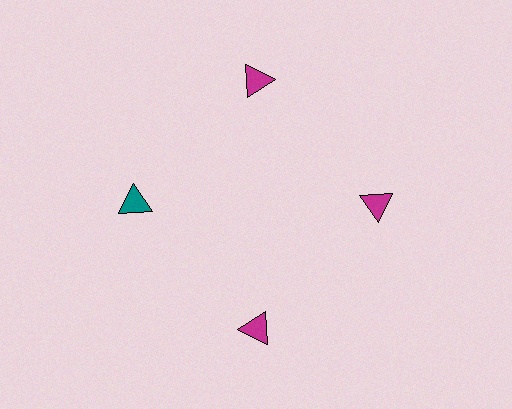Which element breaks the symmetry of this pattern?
The teal triangle at roughly the 9 o'clock position breaks the symmetry. All other shapes are magenta triangles.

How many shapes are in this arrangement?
There are 4 shapes arranged in a ring pattern.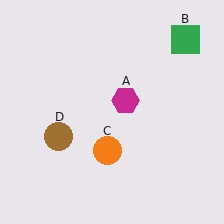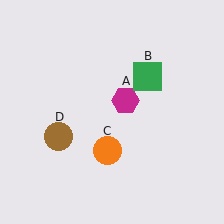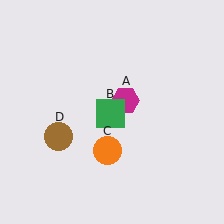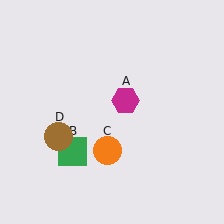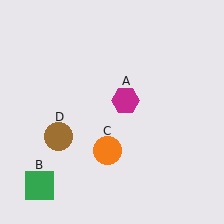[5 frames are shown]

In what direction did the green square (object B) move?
The green square (object B) moved down and to the left.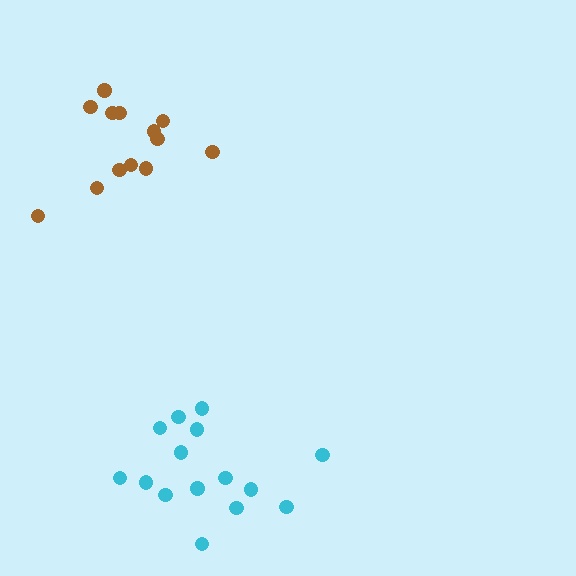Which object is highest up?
The brown cluster is topmost.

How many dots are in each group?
Group 1: 15 dots, Group 2: 13 dots (28 total).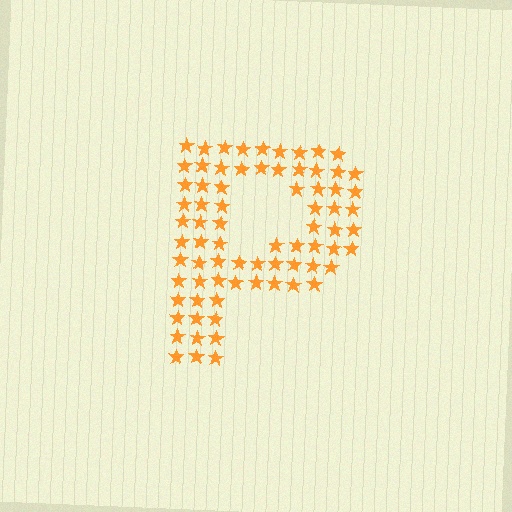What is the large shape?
The large shape is the letter P.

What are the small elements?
The small elements are stars.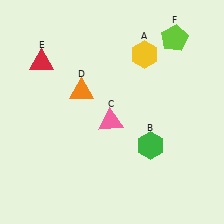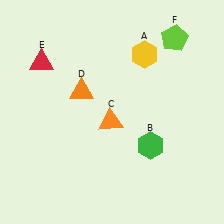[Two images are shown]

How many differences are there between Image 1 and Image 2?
There is 1 difference between the two images.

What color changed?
The triangle (C) changed from pink in Image 1 to orange in Image 2.